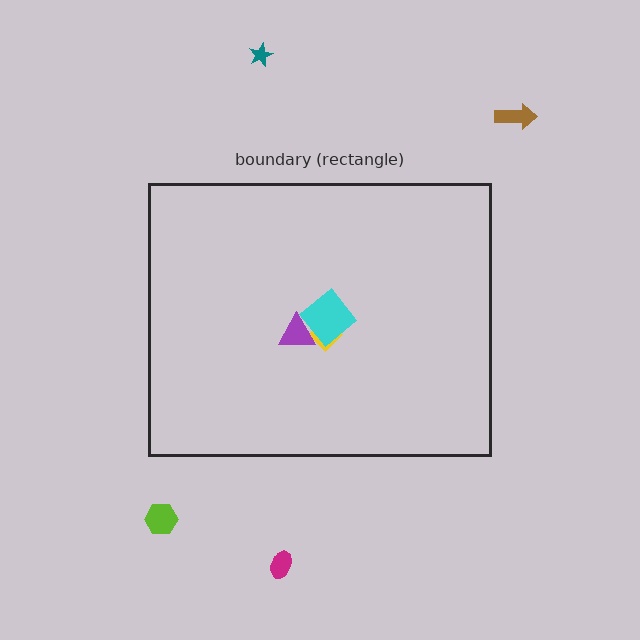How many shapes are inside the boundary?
3 inside, 4 outside.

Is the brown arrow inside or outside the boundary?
Outside.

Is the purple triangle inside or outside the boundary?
Inside.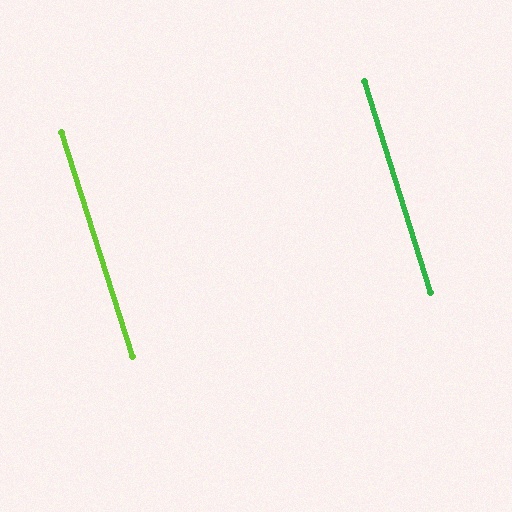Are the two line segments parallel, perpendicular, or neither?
Parallel — their directions differ by only 0.2°.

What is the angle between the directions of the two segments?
Approximately 0 degrees.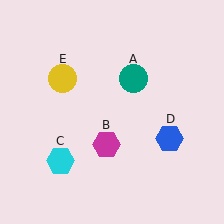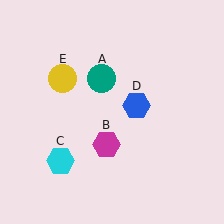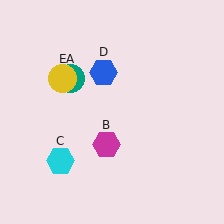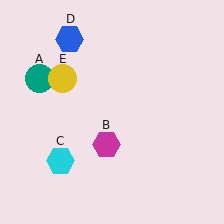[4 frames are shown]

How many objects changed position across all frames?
2 objects changed position: teal circle (object A), blue hexagon (object D).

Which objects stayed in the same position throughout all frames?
Magenta hexagon (object B) and cyan hexagon (object C) and yellow circle (object E) remained stationary.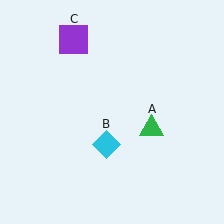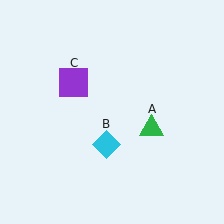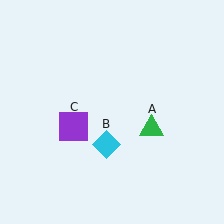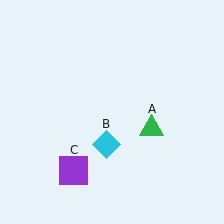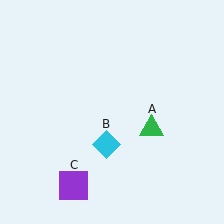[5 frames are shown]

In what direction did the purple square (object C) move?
The purple square (object C) moved down.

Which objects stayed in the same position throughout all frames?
Green triangle (object A) and cyan diamond (object B) remained stationary.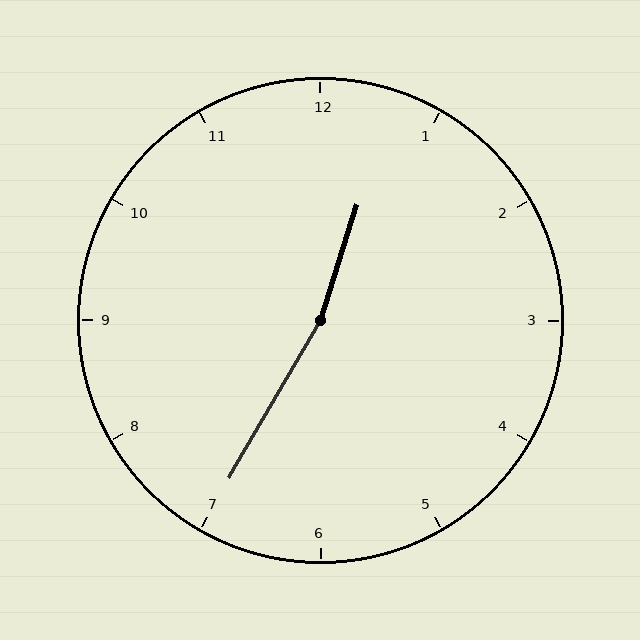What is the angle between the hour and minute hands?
Approximately 168 degrees.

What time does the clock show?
12:35.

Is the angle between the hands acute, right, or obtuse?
It is obtuse.